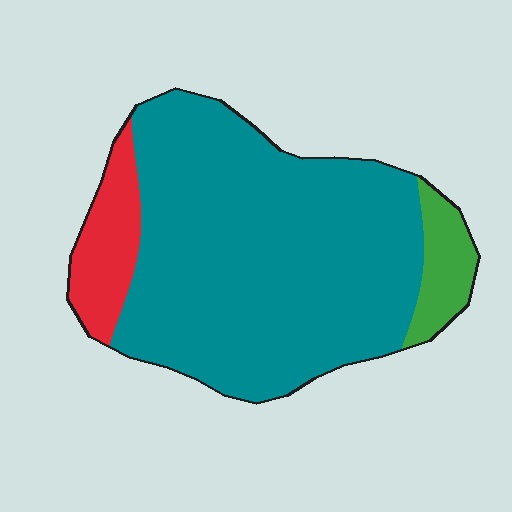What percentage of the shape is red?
Red takes up about one eighth (1/8) of the shape.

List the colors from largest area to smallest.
From largest to smallest: teal, red, green.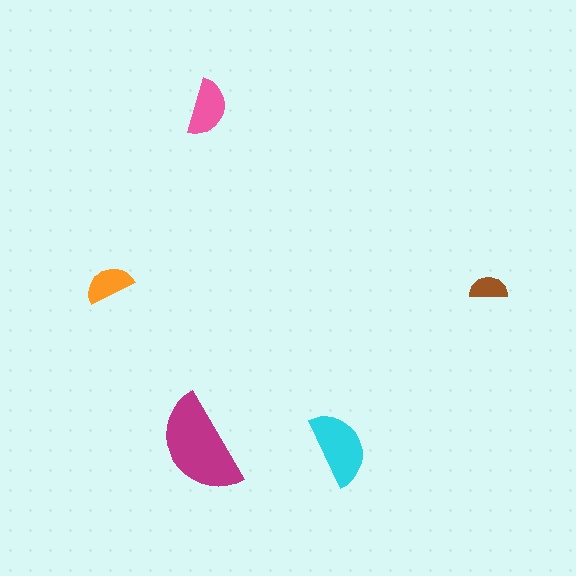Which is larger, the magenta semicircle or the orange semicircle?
The magenta one.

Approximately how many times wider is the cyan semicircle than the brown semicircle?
About 2 times wider.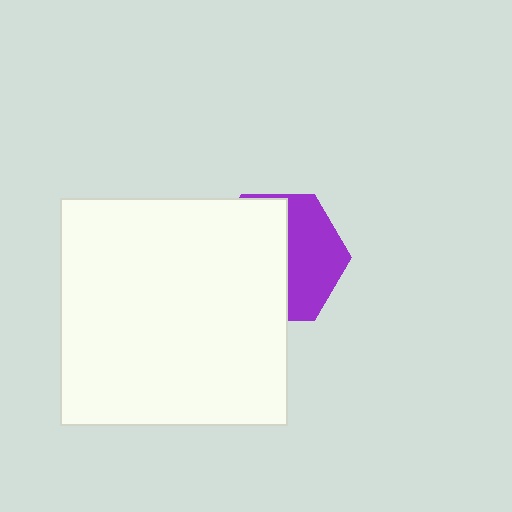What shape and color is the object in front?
The object in front is a white square.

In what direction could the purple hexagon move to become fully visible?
The purple hexagon could move right. That would shift it out from behind the white square entirely.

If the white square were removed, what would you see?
You would see the complete purple hexagon.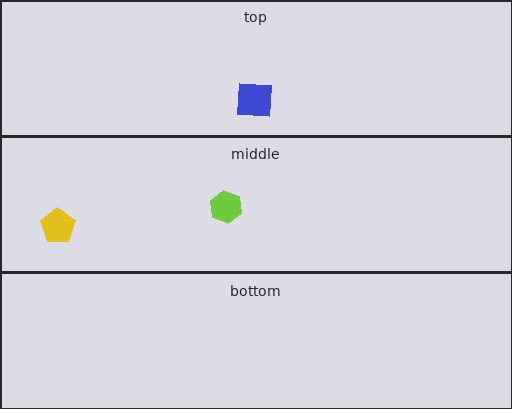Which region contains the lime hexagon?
The middle region.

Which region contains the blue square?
The top region.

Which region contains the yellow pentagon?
The middle region.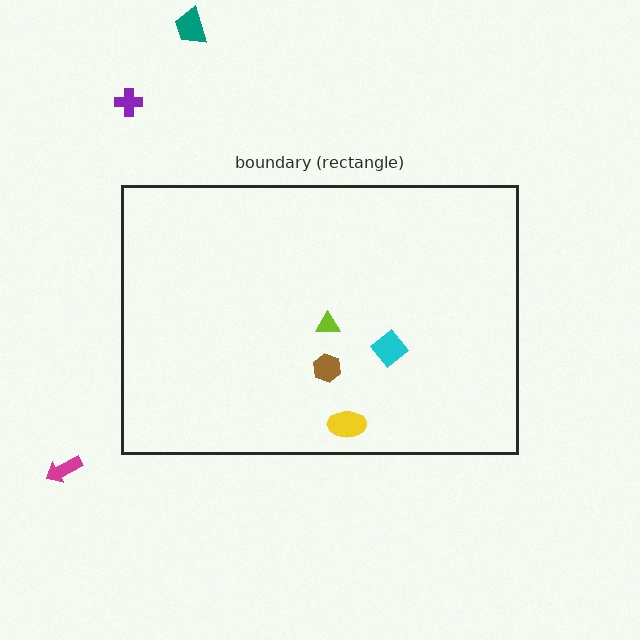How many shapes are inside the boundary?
4 inside, 3 outside.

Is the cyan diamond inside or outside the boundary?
Inside.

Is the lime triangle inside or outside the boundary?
Inside.